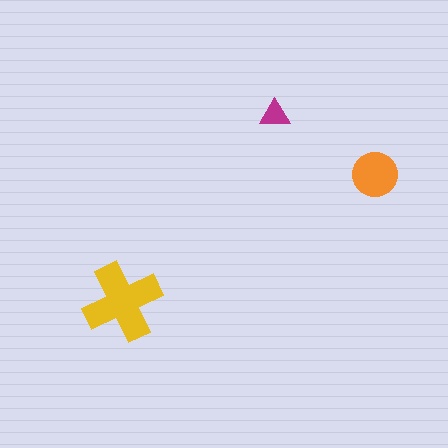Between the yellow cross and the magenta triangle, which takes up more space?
The yellow cross.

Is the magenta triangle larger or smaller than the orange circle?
Smaller.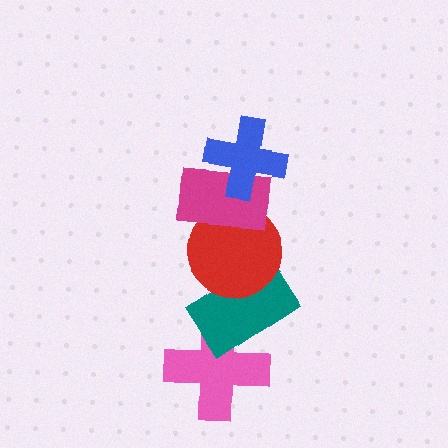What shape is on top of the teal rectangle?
The red circle is on top of the teal rectangle.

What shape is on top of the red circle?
The magenta rectangle is on top of the red circle.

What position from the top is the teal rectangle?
The teal rectangle is 4th from the top.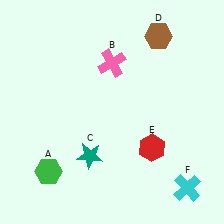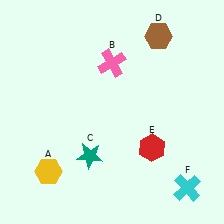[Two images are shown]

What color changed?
The hexagon (A) changed from green in Image 1 to yellow in Image 2.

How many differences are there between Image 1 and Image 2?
There is 1 difference between the two images.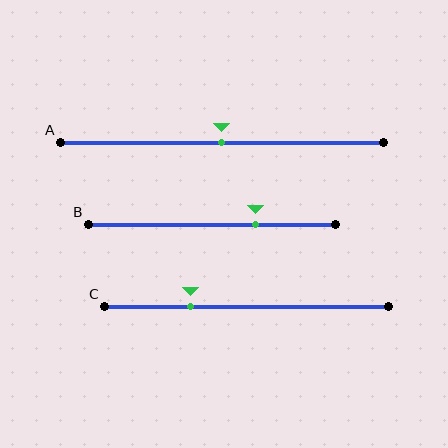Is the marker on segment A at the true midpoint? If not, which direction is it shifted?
Yes, the marker on segment A is at the true midpoint.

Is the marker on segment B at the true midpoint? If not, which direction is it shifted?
No, the marker on segment B is shifted to the right by about 18% of the segment length.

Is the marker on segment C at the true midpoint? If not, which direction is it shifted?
No, the marker on segment C is shifted to the left by about 20% of the segment length.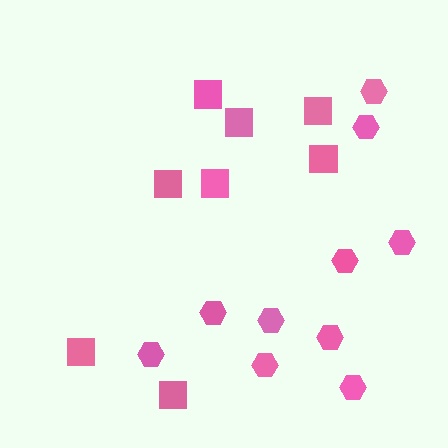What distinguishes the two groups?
There are 2 groups: one group of hexagons (10) and one group of squares (8).